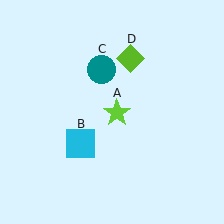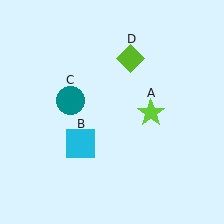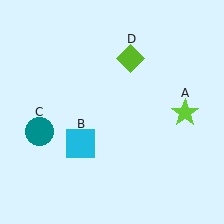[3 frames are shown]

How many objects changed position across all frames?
2 objects changed position: lime star (object A), teal circle (object C).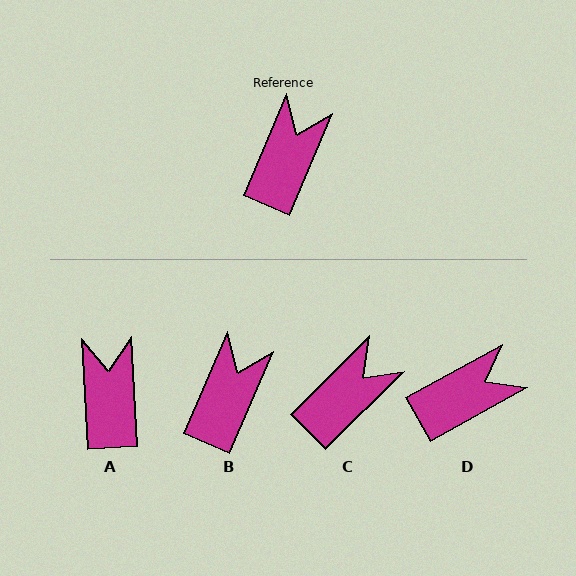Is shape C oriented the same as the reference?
No, it is off by about 22 degrees.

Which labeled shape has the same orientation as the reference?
B.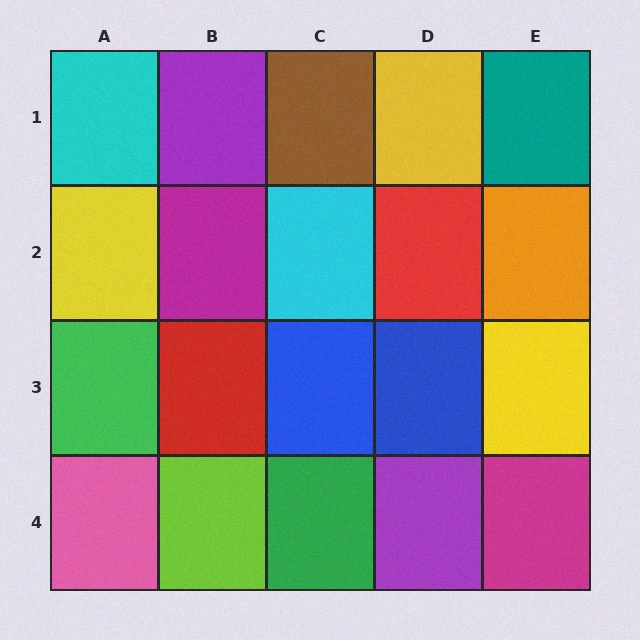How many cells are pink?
1 cell is pink.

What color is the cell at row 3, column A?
Green.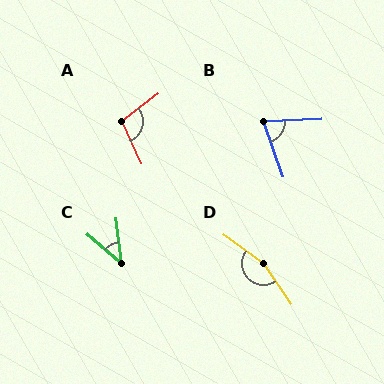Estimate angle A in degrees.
Approximately 103 degrees.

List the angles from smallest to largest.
C (43°), B (73°), A (103°), D (159°).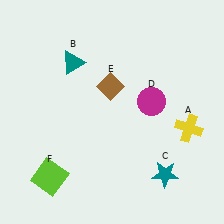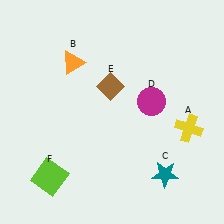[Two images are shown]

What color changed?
The triangle (B) changed from teal in Image 1 to orange in Image 2.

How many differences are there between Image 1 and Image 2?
There is 1 difference between the two images.